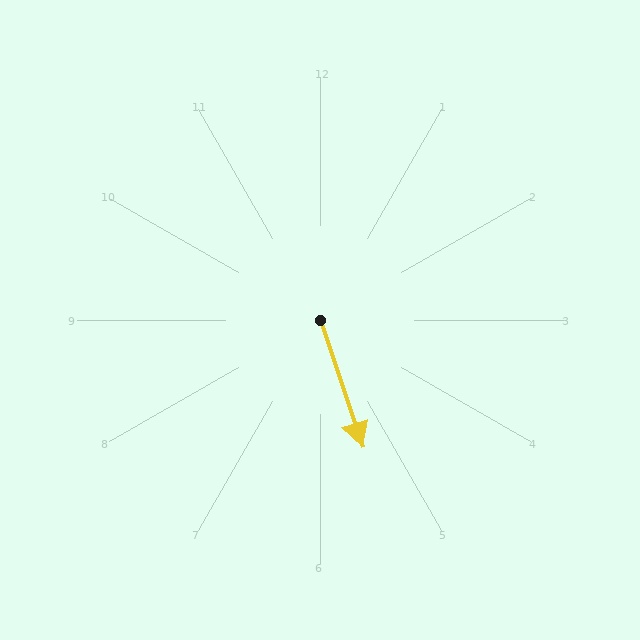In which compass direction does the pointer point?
South.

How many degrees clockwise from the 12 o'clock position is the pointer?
Approximately 162 degrees.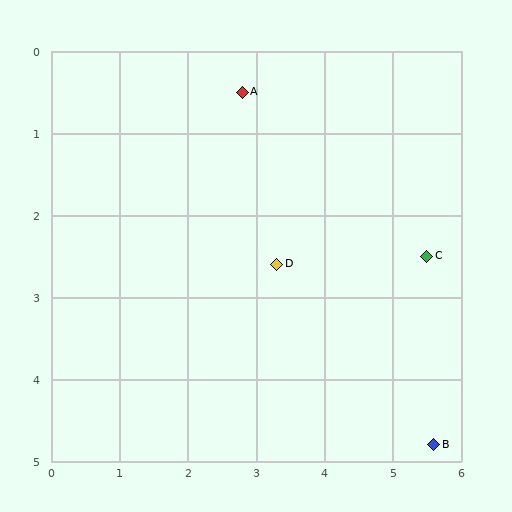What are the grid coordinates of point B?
Point B is at approximately (5.6, 4.8).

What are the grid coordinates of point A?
Point A is at approximately (2.8, 0.5).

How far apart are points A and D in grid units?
Points A and D are about 2.2 grid units apart.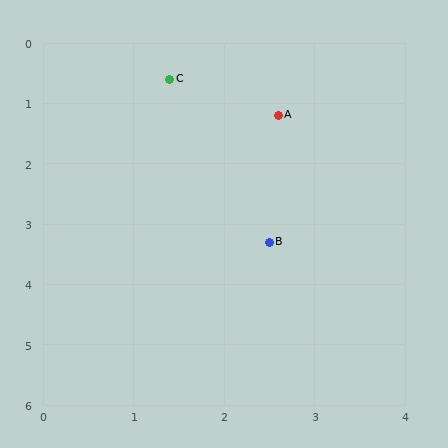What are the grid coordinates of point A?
Point A is at approximately (2.6, 1.2).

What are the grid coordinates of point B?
Point B is at approximately (2.5, 3.3).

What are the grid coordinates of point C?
Point C is at approximately (1.4, 0.6).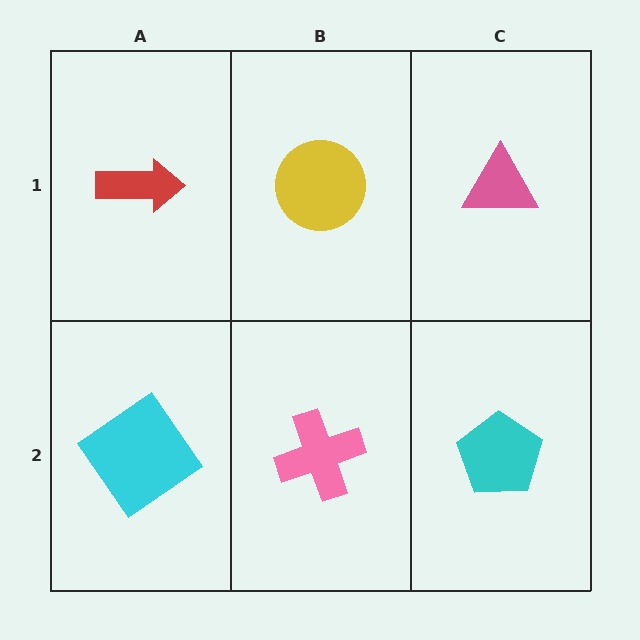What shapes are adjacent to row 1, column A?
A cyan diamond (row 2, column A), a yellow circle (row 1, column B).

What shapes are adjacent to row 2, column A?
A red arrow (row 1, column A), a pink cross (row 2, column B).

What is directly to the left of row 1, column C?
A yellow circle.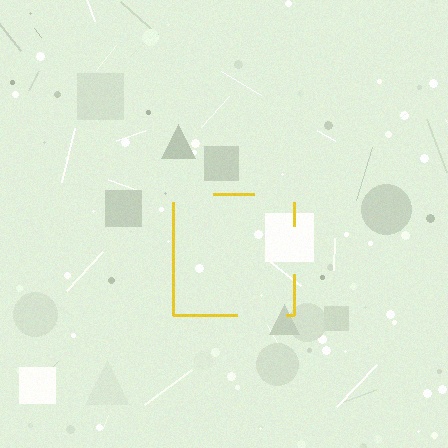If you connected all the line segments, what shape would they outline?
They would outline a square.